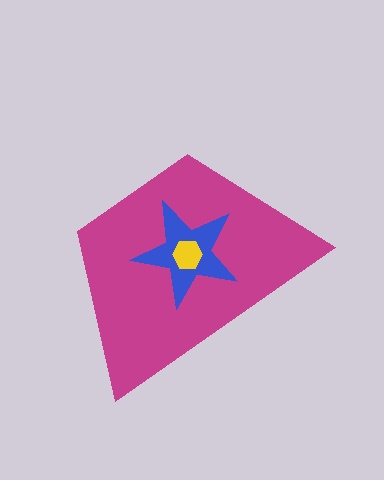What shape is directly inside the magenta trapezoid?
The blue star.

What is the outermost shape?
The magenta trapezoid.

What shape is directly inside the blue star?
The yellow hexagon.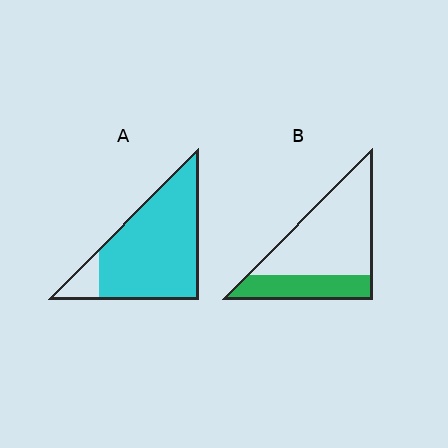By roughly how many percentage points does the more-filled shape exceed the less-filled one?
By roughly 60 percentage points (A over B).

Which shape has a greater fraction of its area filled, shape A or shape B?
Shape A.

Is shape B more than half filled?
No.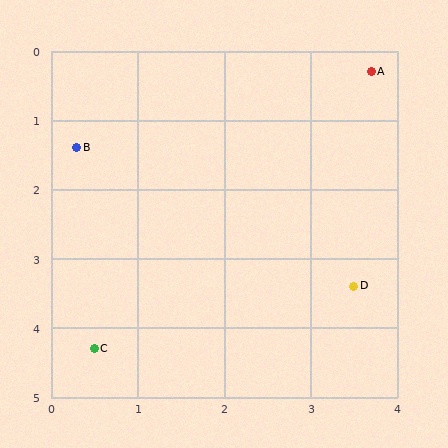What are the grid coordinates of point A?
Point A is at approximately (3.7, 0.3).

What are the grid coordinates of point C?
Point C is at approximately (0.5, 4.3).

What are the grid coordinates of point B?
Point B is at approximately (0.3, 1.4).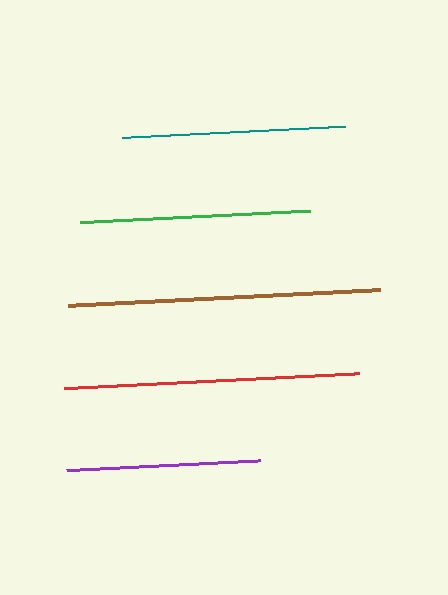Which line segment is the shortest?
The purple line is the shortest at approximately 194 pixels.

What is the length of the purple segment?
The purple segment is approximately 194 pixels long.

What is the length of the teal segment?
The teal segment is approximately 223 pixels long.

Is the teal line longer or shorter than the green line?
The green line is longer than the teal line.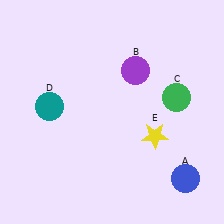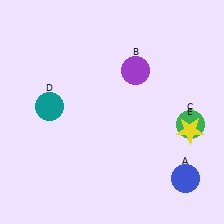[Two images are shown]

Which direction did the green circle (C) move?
The green circle (C) moved down.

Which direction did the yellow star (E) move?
The yellow star (E) moved right.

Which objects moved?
The objects that moved are: the green circle (C), the yellow star (E).